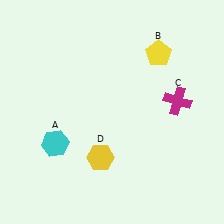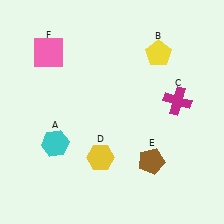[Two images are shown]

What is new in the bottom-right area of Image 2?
A brown pentagon (E) was added in the bottom-right area of Image 2.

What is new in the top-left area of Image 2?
A pink square (F) was added in the top-left area of Image 2.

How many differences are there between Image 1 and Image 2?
There are 2 differences between the two images.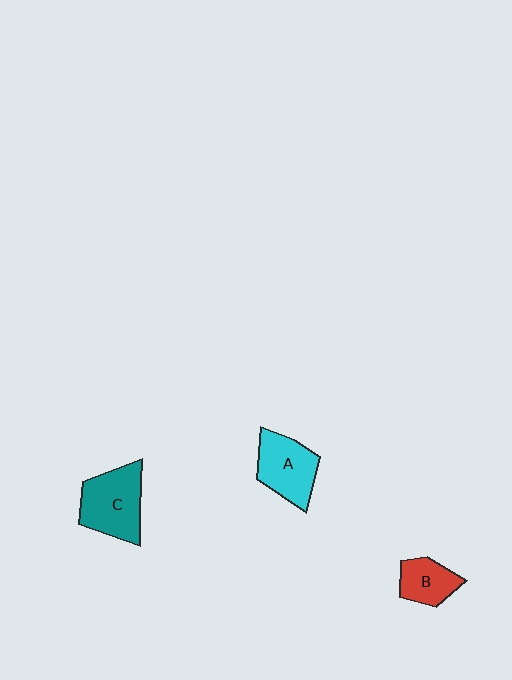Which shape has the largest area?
Shape C (teal).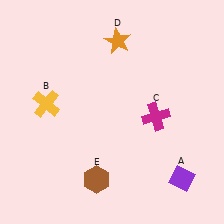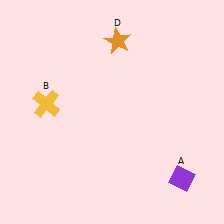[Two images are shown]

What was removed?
The brown hexagon (E), the magenta cross (C) were removed in Image 2.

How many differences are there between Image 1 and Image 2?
There are 2 differences between the two images.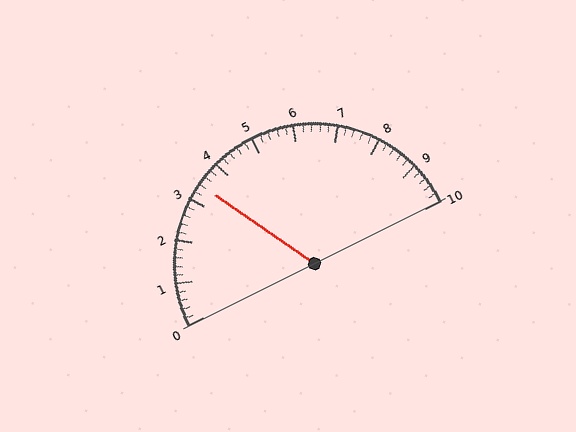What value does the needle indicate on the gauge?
The needle indicates approximately 3.4.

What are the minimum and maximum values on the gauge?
The gauge ranges from 0 to 10.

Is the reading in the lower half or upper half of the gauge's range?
The reading is in the lower half of the range (0 to 10).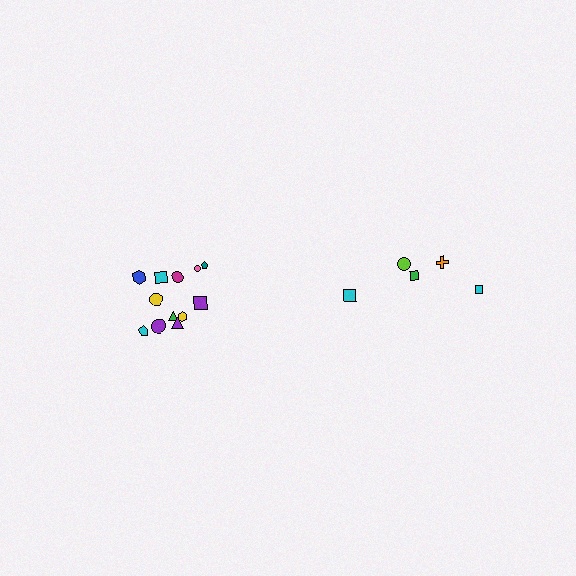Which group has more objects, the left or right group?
The left group.